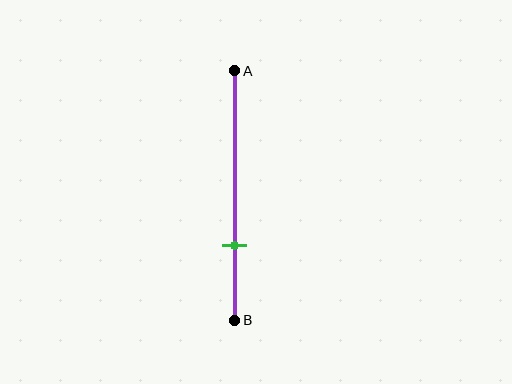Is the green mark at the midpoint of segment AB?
No, the mark is at about 70% from A, not at the 50% midpoint.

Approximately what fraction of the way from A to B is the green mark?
The green mark is approximately 70% of the way from A to B.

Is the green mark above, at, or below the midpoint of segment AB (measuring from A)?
The green mark is below the midpoint of segment AB.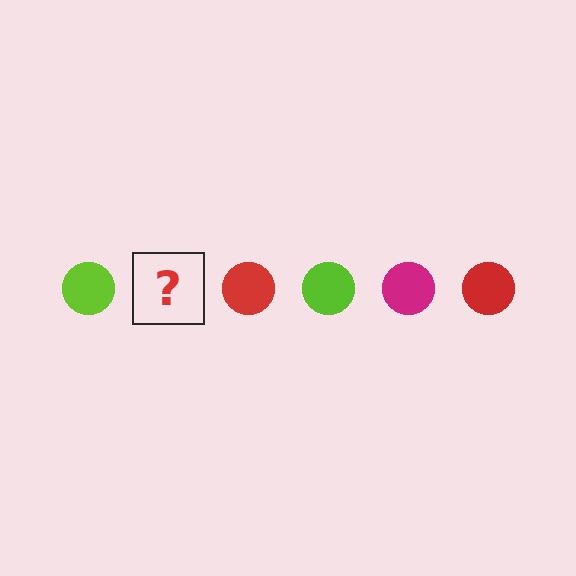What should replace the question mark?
The question mark should be replaced with a magenta circle.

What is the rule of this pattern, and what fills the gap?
The rule is that the pattern cycles through lime, magenta, red circles. The gap should be filled with a magenta circle.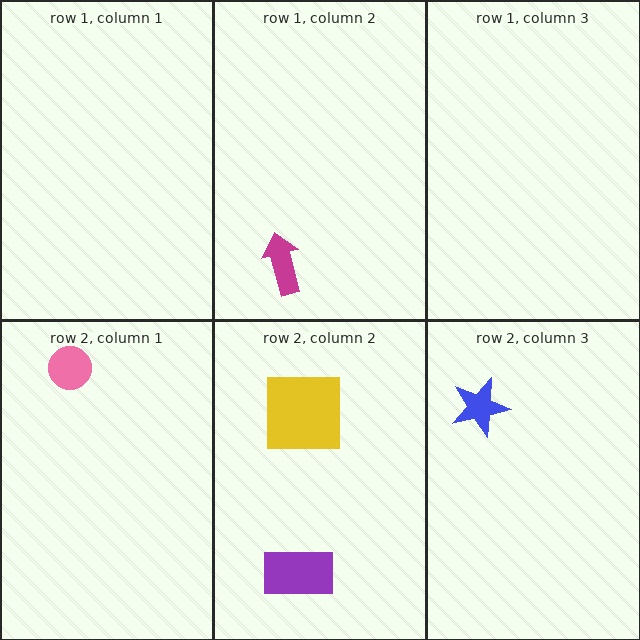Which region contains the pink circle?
The row 2, column 1 region.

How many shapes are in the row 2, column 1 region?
1.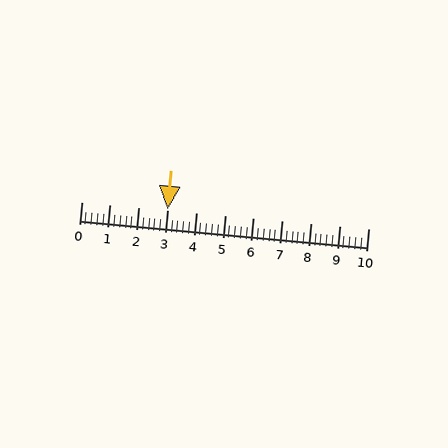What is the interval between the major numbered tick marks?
The major tick marks are spaced 1 units apart.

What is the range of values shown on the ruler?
The ruler shows values from 0 to 10.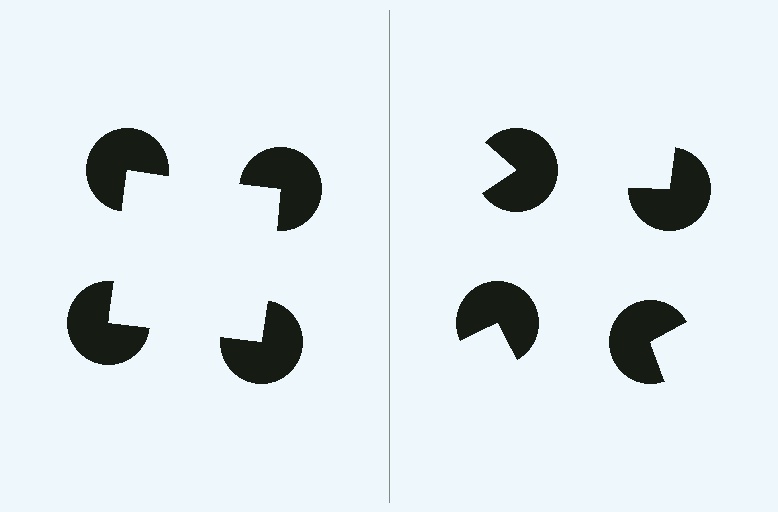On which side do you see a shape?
An illusory square appears on the left side. On the right side the wedge cuts are rotated, so no coherent shape forms.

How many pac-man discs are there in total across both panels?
8 — 4 on each side.